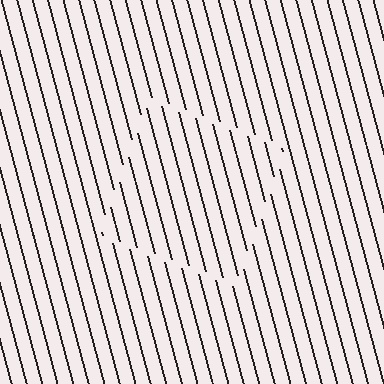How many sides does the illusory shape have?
4 sides — the line-ends trace a square.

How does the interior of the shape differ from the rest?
The interior of the shape contains the same grating, shifted by half a period — the contour is defined by the phase discontinuity where line-ends from the inner and outer gratings abut.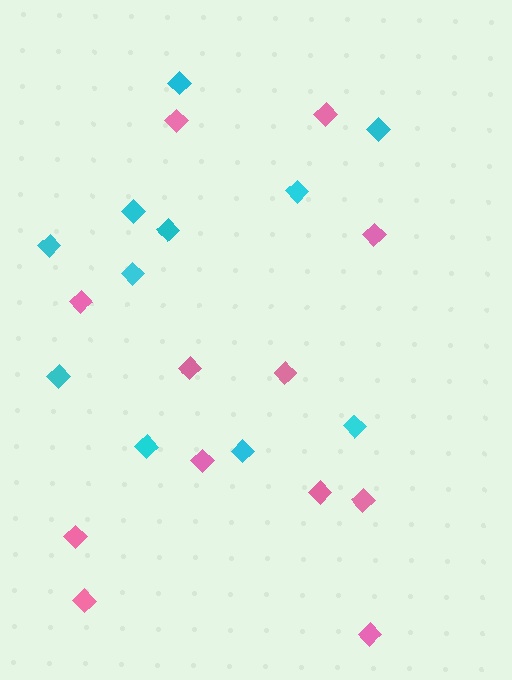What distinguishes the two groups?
There are 2 groups: one group of cyan diamonds (11) and one group of pink diamonds (12).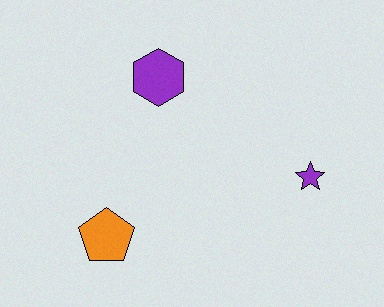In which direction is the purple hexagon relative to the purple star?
The purple hexagon is to the left of the purple star.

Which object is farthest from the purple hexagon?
The purple star is farthest from the purple hexagon.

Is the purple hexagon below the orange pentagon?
No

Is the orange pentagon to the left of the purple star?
Yes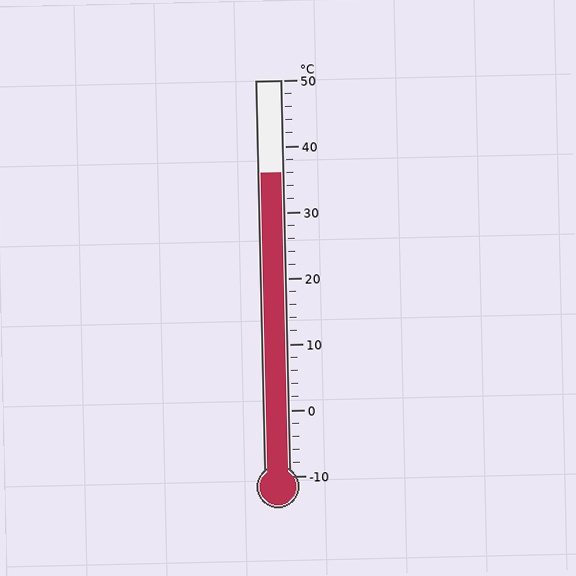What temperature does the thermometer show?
The thermometer shows approximately 36°C.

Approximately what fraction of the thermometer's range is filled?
The thermometer is filled to approximately 75% of its range.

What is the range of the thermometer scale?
The thermometer scale ranges from -10°C to 50°C.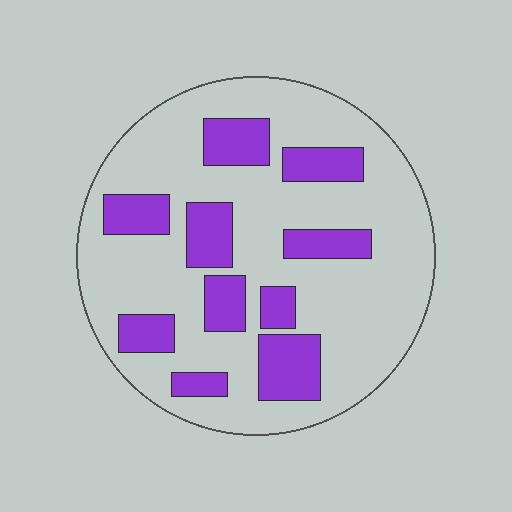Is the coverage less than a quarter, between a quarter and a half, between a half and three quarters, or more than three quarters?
Between a quarter and a half.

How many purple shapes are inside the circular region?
10.